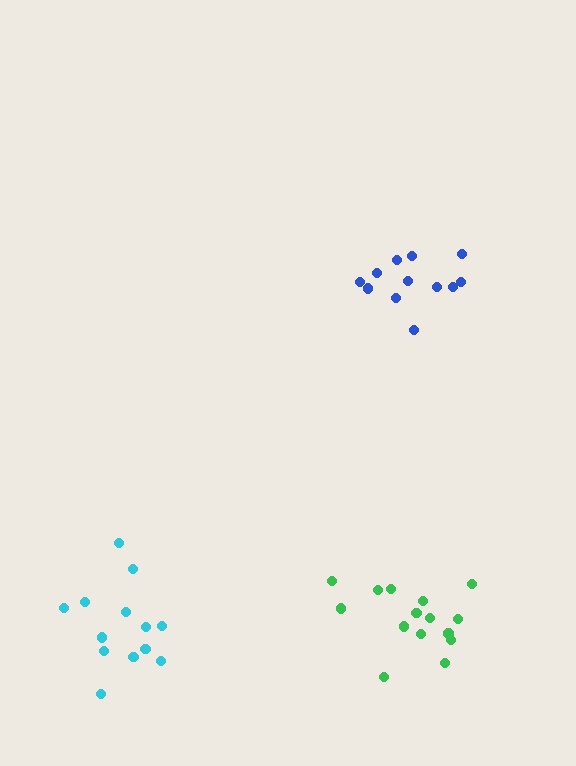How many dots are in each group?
Group 1: 13 dots, Group 2: 12 dots, Group 3: 15 dots (40 total).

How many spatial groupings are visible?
There are 3 spatial groupings.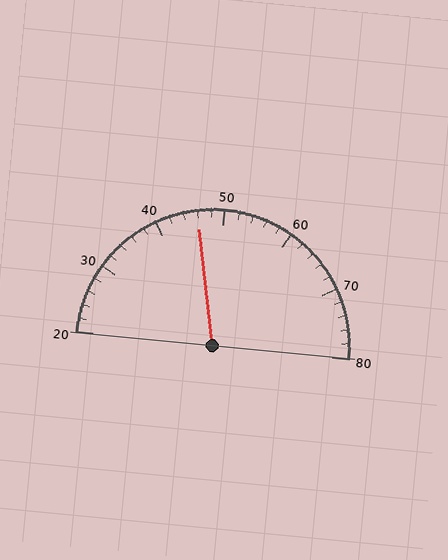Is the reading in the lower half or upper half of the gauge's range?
The reading is in the lower half of the range (20 to 80).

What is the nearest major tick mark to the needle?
The nearest major tick mark is 50.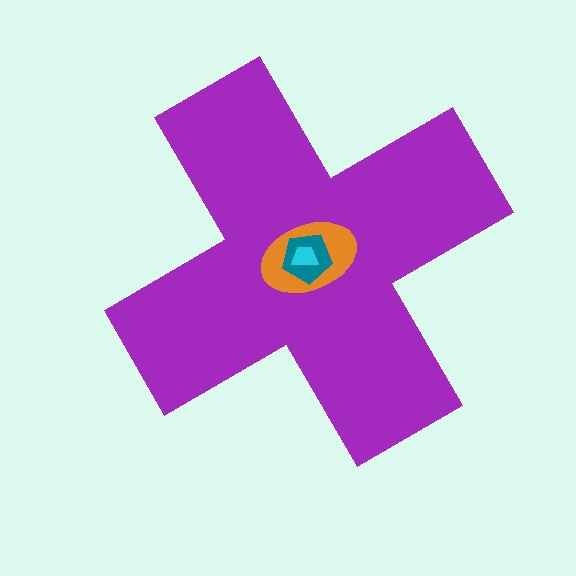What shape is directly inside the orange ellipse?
The teal pentagon.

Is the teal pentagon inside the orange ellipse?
Yes.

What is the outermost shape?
The purple cross.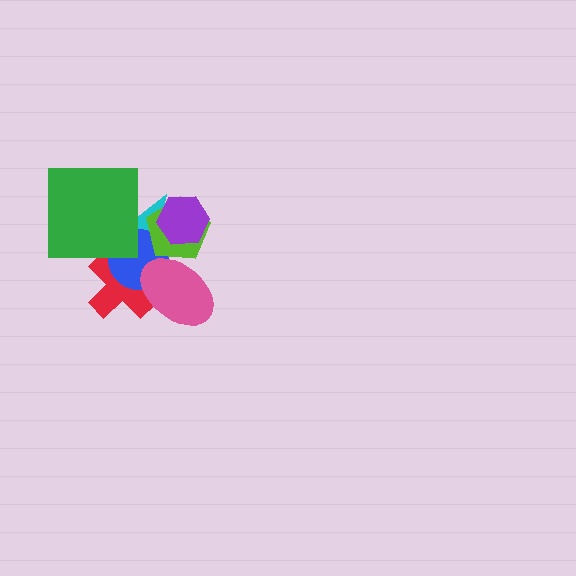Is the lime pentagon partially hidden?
Yes, it is partially covered by another shape.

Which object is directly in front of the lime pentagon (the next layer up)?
The pink ellipse is directly in front of the lime pentagon.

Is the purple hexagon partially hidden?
No, no other shape covers it.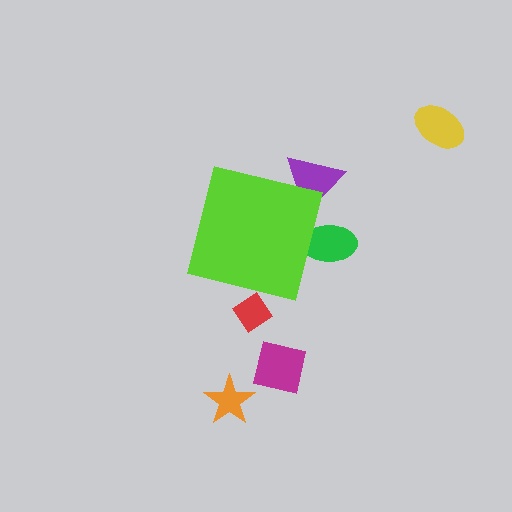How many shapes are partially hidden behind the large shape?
3 shapes are partially hidden.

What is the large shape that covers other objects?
A lime square.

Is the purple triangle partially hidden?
Yes, the purple triangle is partially hidden behind the lime square.